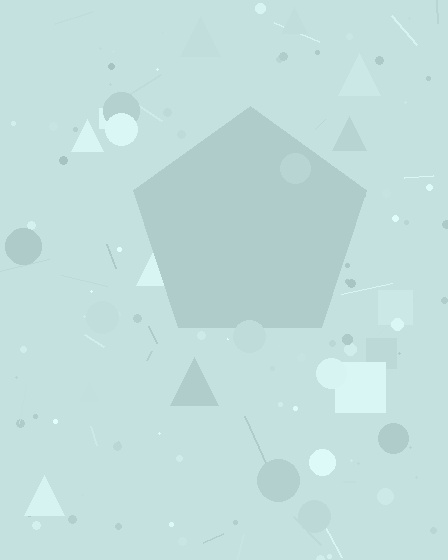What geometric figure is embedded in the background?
A pentagon is embedded in the background.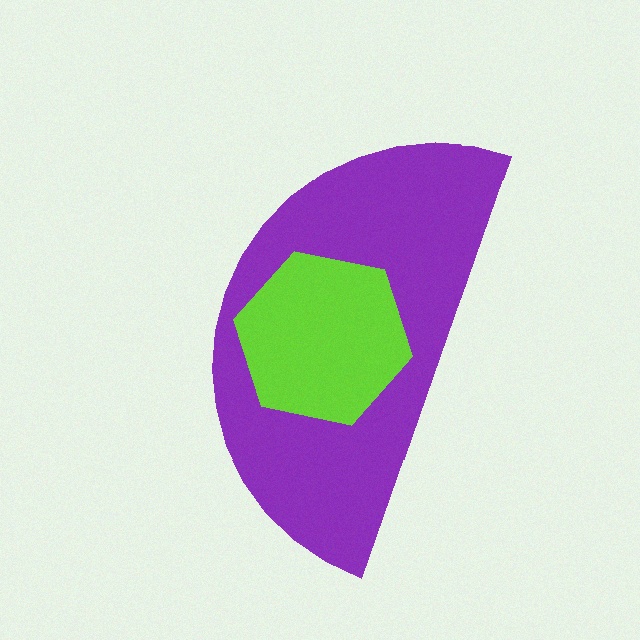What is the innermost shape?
The lime hexagon.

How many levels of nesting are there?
2.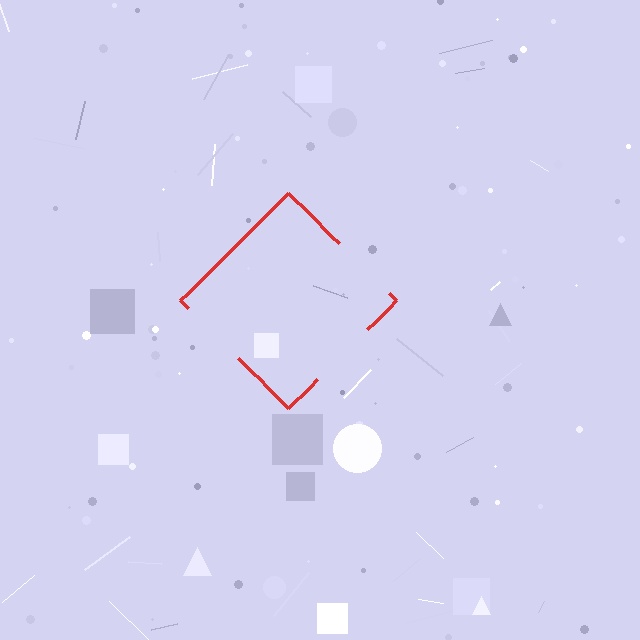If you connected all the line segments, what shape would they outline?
They would outline a diamond.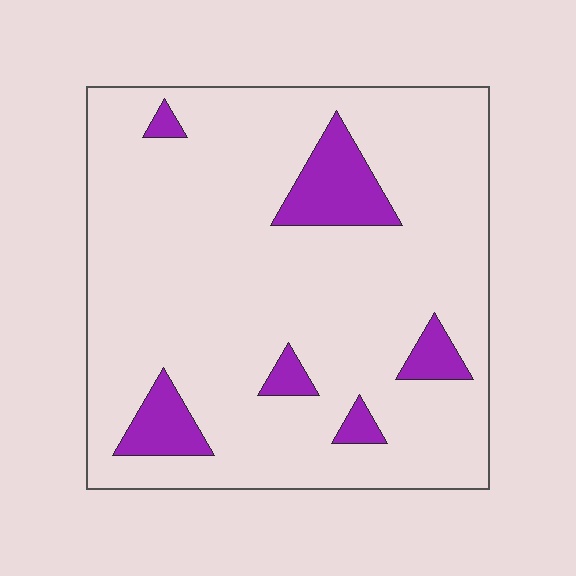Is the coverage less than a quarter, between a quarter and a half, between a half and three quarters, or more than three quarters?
Less than a quarter.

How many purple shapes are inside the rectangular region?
6.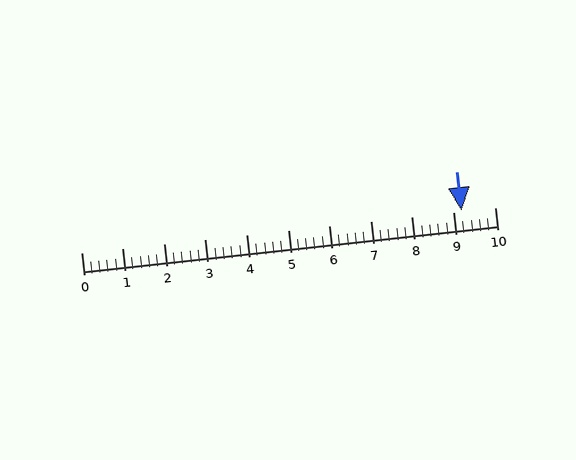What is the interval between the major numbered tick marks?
The major tick marks are spaced 1 units apart.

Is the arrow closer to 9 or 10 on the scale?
The arrow is closer to 9.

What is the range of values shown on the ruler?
The ruler shows values from 0 to 10.